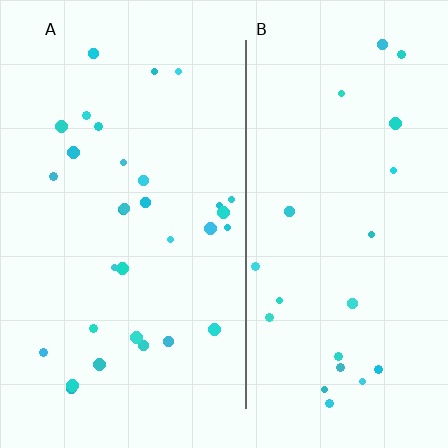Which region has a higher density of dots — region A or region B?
A (the left).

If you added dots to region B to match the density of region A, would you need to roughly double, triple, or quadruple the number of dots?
Approximately double.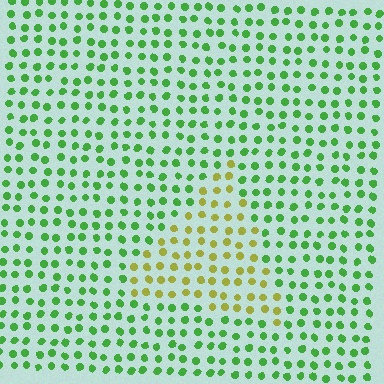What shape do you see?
I see a triangle.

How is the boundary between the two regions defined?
The boundary is defined purely by a slight shift in hue (about 51 degrees). Spacing, size, and orientation are identical on both sides.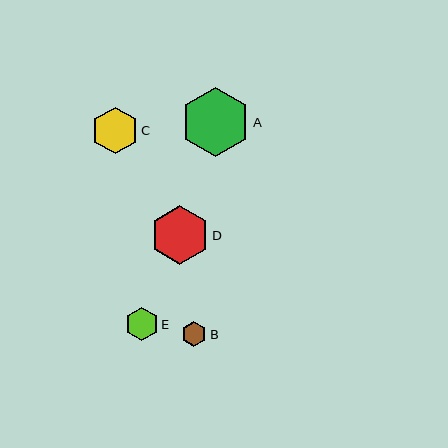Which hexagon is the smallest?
Hexagon B is the smallest with a size of approximately 25 pixels.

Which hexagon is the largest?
Hexagon A is the largest with a size of approximately 69 pixels.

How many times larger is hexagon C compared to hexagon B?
Hexagon C is approximately 1.8 times the size of hexagon B.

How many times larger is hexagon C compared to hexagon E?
Hexagon C is approximately 1.4 times the size of hexagon E.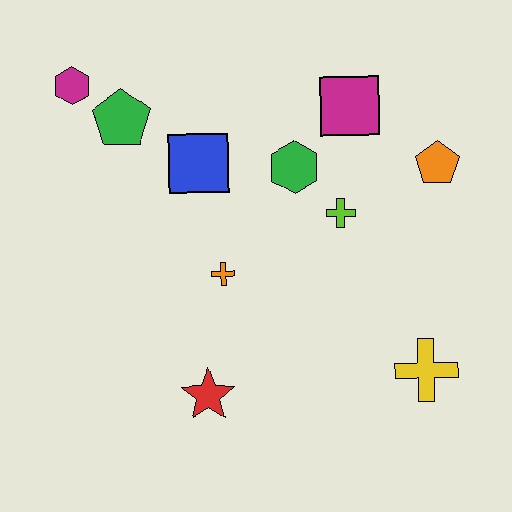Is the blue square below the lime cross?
No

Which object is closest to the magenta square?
The green hexagon is closest to the magenta square.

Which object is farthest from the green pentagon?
The yellow cross is farthest from the green pentagon.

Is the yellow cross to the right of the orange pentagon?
No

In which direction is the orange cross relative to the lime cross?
The orange cross is to the left of the lime cross.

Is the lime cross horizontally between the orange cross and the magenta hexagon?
No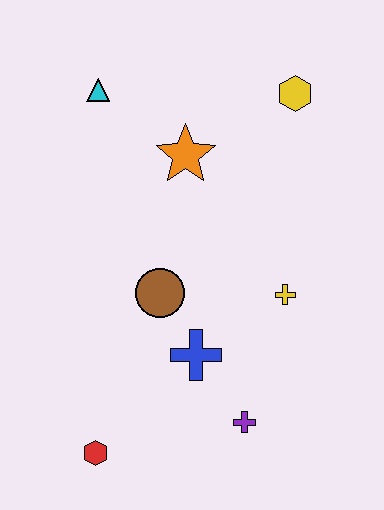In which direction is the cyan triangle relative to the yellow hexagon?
The cyan triangle is to the left of the yellow hexagon.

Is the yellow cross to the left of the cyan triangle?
No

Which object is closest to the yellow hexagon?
The orange star is closest to the yellow hexagon.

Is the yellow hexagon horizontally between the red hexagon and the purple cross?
No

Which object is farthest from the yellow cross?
The cyan triangle is farthest from the yellow cross.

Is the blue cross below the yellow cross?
Yes